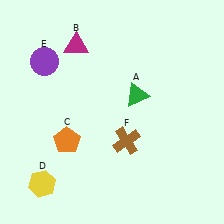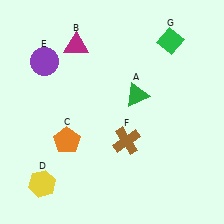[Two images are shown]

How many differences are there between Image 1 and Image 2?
There is 1 difference between the two images.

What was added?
A green diamond (G) was added in Image 2.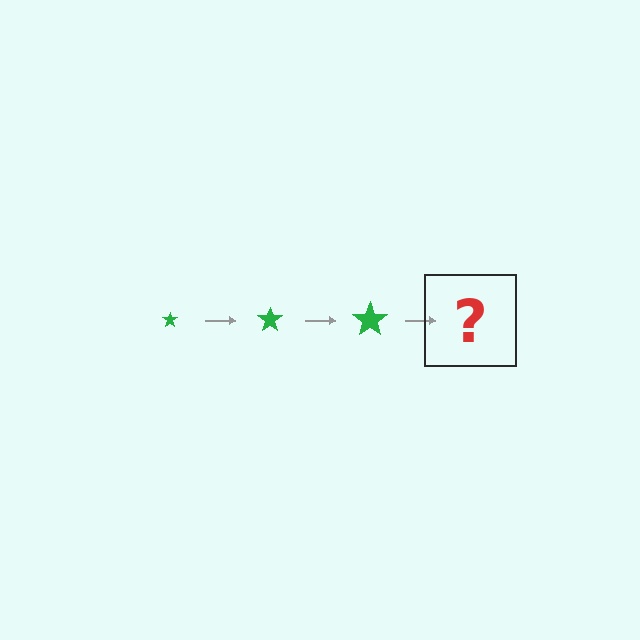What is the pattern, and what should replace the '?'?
The pattern is that the star gets progressively larger each step. The '?' should be a green star, larger than the previous one.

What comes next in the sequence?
The next element should be a green star, larger than the previous one.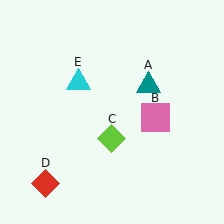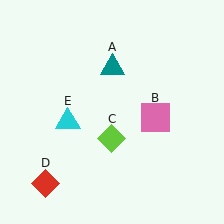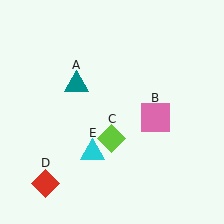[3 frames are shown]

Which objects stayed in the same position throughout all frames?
Pink square (object B) and lime diamond (object C) and red diamond (object D) remained stationary.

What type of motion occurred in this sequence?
The teal triangle (object A), cyan triangle (object E) rotated counterclockwise around the center of the scene.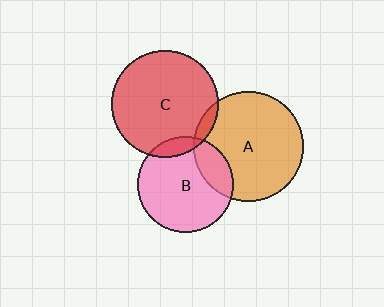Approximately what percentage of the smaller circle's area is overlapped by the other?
Approximately 20%.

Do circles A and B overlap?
Yes.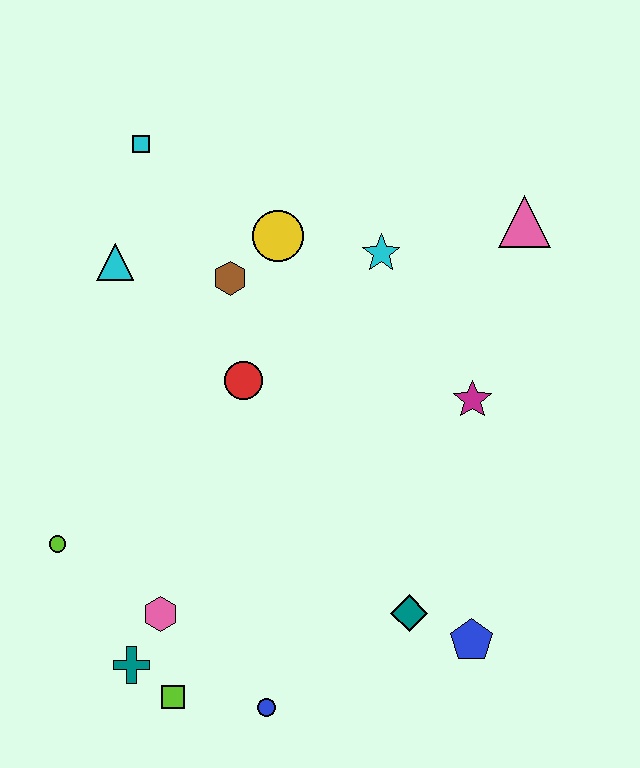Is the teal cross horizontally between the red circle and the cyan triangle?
Yes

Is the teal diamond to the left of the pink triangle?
Yes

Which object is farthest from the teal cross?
The pink triangle is farthest from the teal cross.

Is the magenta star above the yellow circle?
No